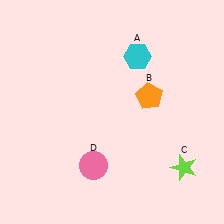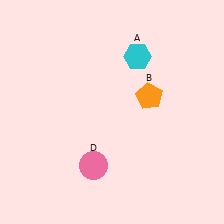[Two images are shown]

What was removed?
The lime star (C) was removed in Image 2.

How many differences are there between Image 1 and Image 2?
There is 1 difference between the two images.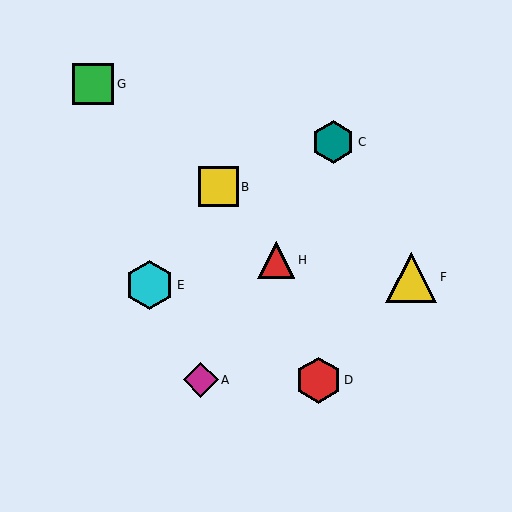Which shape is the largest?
The yellow triangle (labeled F) is the largest.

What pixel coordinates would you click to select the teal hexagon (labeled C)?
Click at (333, 142) to select the teal hexagon C.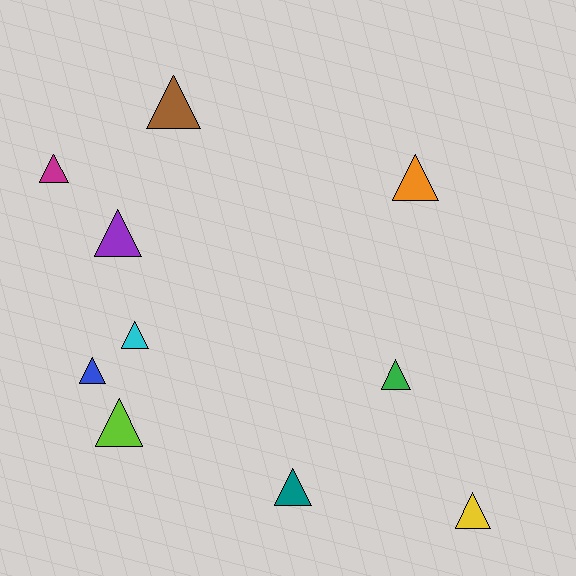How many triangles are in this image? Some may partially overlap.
There are 10 triangles.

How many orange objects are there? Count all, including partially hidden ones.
There is 1 orange object.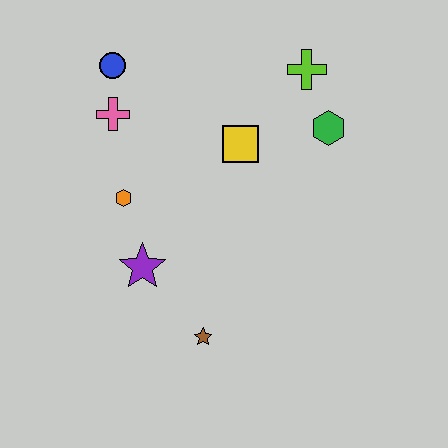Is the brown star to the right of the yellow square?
No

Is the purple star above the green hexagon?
No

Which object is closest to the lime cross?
The green hexagon is closest to the lime cross.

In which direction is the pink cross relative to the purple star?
The pink cross is above the purple star.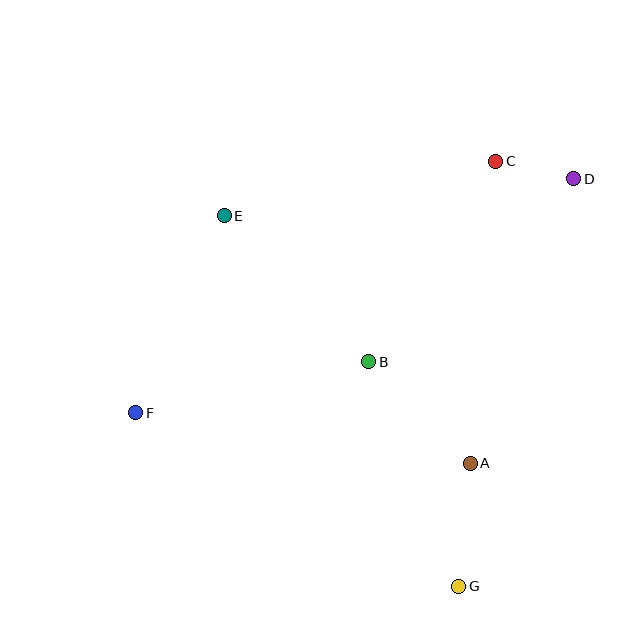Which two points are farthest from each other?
Points D and F are farthest from each other.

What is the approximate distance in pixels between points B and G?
The distance between B and G is approximately 242 pixels.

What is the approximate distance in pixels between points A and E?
The distance between A and E is approximately 349 pixels.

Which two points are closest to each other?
Points C and D are closest to each other.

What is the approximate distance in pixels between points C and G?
The distance between C and G is approximately 427 pixels.